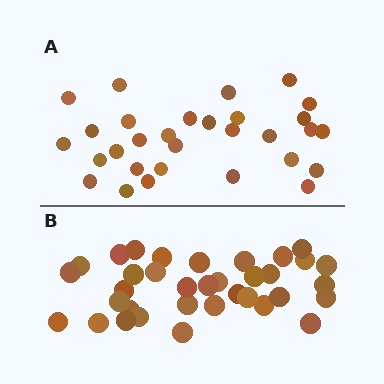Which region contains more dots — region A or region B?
Region B (the bottom region) has more dots.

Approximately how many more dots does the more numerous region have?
Region B has about 5 more dots than region A.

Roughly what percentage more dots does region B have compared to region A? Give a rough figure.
About 15% more.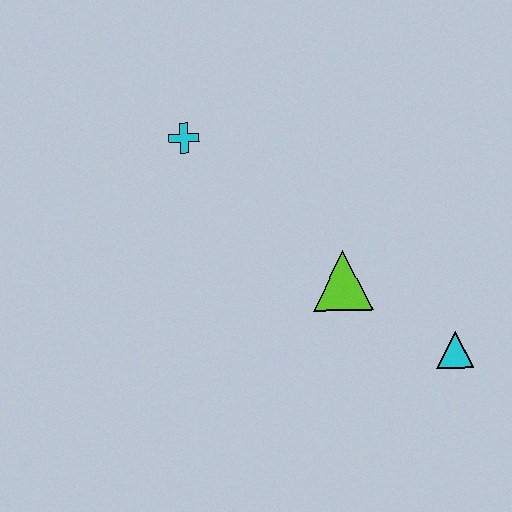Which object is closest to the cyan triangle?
The lime triangle is closest to the cyan triangle.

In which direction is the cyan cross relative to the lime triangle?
The cyan cross is to the left of the lime triangle.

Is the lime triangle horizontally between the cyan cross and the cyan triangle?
Yes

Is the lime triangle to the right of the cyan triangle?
No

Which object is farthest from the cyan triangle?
The cyan cross is farthest from the cyan triangle.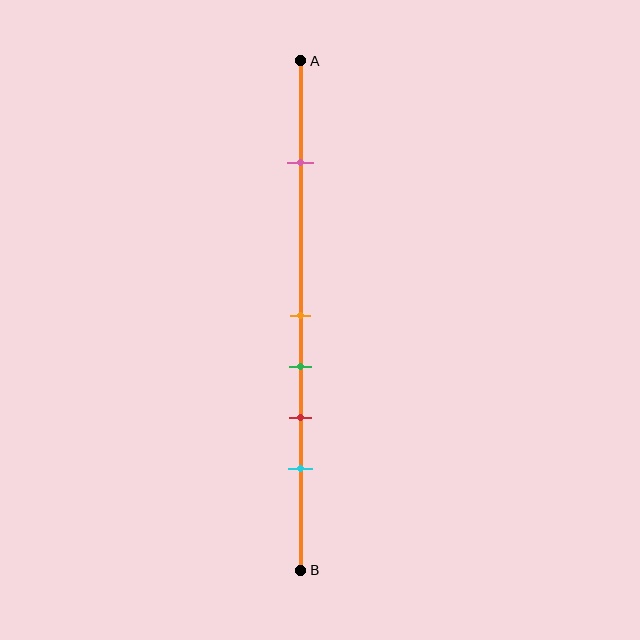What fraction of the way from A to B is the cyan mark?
The cyan mark is approximately 80% (0.8) of the way from A to B.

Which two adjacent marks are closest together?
The orange and green marks are the closest adjacent pair.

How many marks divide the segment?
There are 5 marks dividing the segment.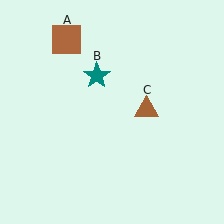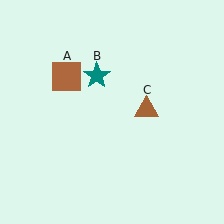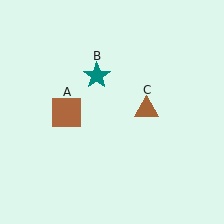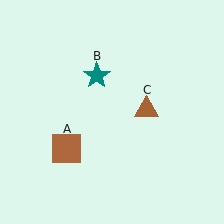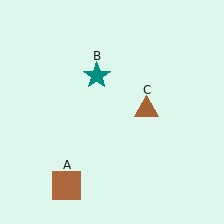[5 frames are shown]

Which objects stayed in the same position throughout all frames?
Teal star (object B) and brown triangle (object C) remained stationary.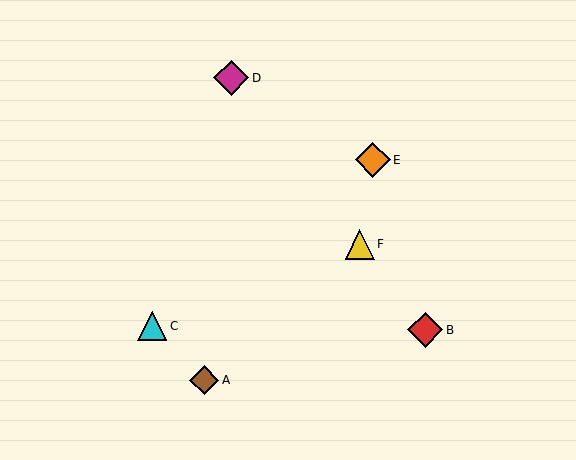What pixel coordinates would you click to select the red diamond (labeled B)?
Click at (425, 330) to select the red diamond B.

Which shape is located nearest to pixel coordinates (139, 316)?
The cyan triangle (labeled C) at (152, 326) is nearest to that location.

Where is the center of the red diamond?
The center of the red diamond is at (425, 330).